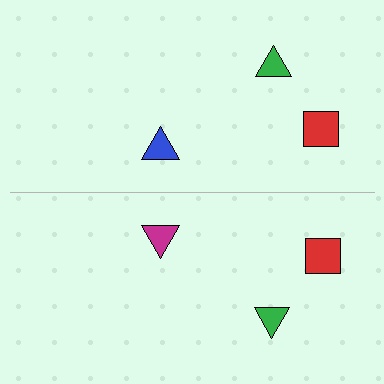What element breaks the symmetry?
The magenta triangle on the bottom side breaks the symmetry — its mirror counterpart is blue.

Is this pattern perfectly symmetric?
No, the pattern is not perfectly symmetric. The magenta triangle on the bottom side breaks the symmetry — its mirror counterpart is blue.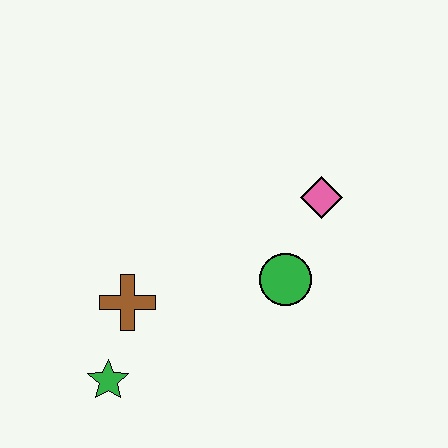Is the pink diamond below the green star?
No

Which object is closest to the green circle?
The pink diamond is closest to the green circle.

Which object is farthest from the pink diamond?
The green star is farthest from the pink diamond.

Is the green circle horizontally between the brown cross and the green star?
No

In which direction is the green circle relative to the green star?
The green circle is to the right of the green star.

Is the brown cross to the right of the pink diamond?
No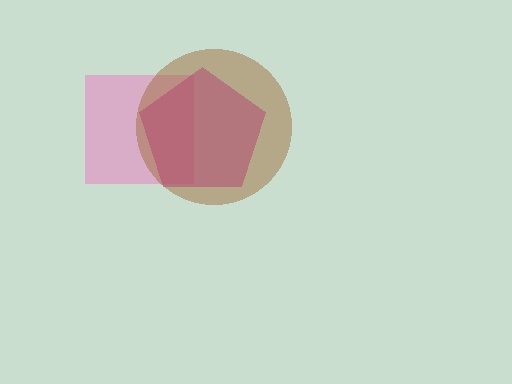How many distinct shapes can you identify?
There are 3 distinct shapes: a pink square, a magenta pentagon, a brown circle.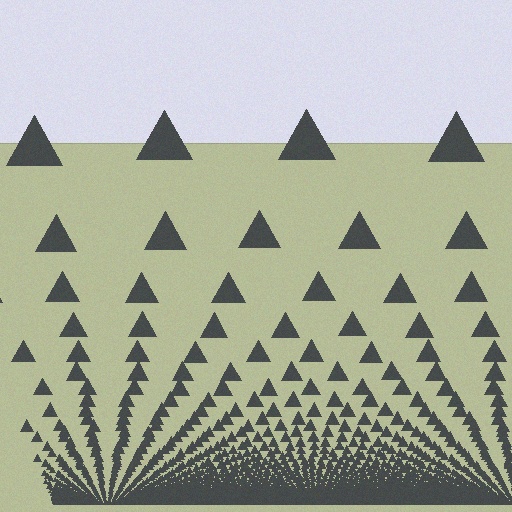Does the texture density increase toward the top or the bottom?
Density increases toward the bottom.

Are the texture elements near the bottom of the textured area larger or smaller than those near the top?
Smaller. The gradient is inverted — elements near the bottom are smaller and denser.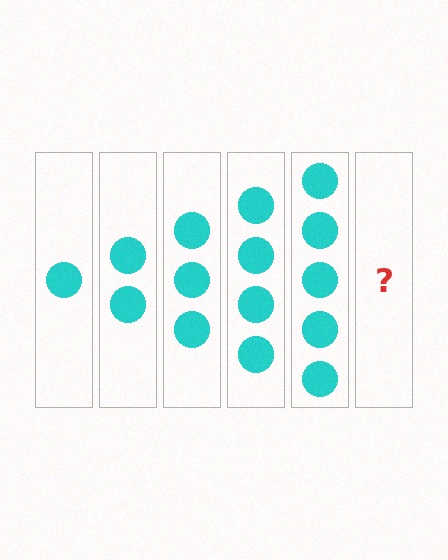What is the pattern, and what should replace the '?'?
The pattern is that each step adds one more circle. The '?' should be 6 circles.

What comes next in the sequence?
The next element should be 6 circles.